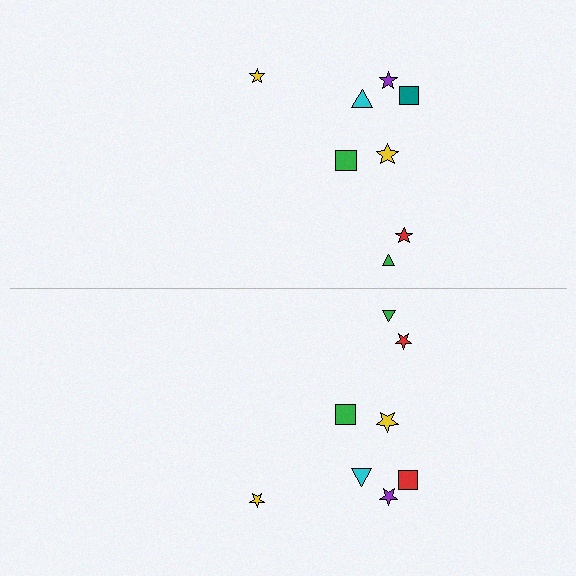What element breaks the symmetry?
The red square on the bottom side breaks the symmetry — its mirror counterpart is teal.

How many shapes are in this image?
There are 16 shapes in this image.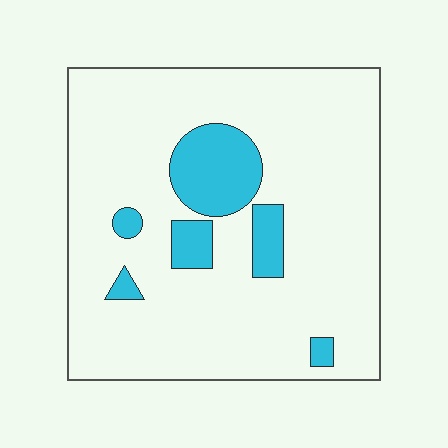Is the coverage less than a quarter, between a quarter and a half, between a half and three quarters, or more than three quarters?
Less than a quarter.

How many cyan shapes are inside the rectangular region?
6.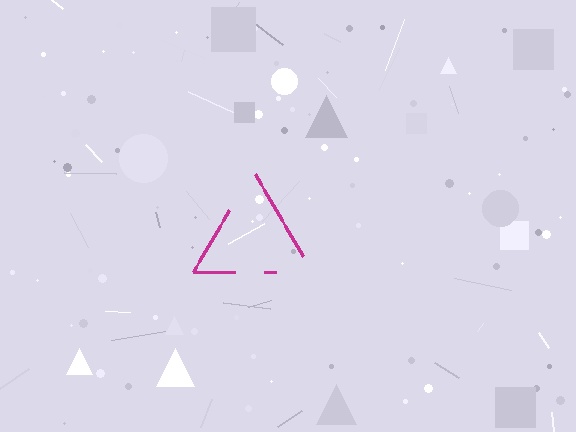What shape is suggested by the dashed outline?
The dashed outline suggests a triangle.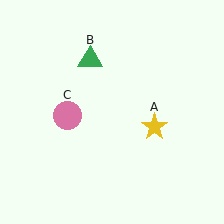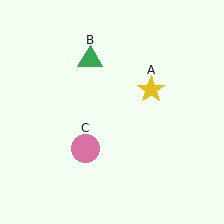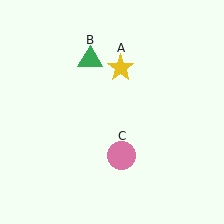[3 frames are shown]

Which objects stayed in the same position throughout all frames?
Green triangle (object B) remained stationary.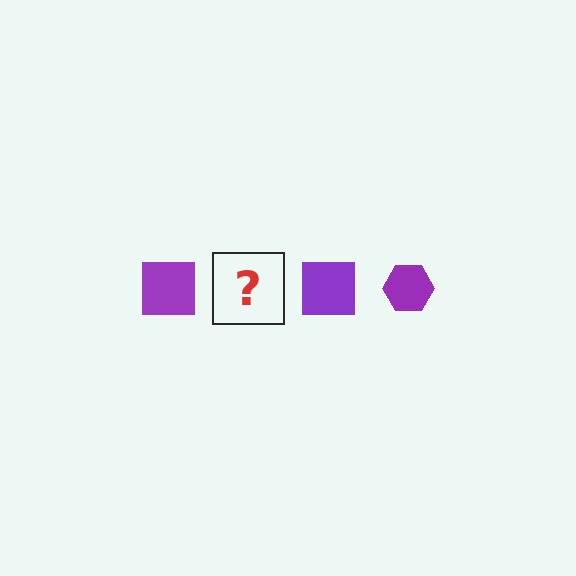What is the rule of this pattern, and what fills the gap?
The rule is that the pattern cycles through square, hexagon shapes in purple. The gap should be filled with a purple hexagon.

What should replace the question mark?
The question mark should be replaced with a purple hexagon.